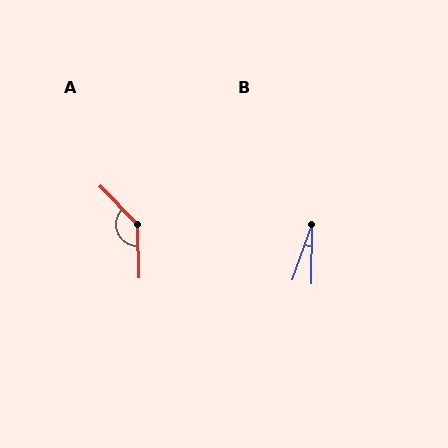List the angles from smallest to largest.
B (19°), A (138°).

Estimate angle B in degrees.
Approximately 19 degrees.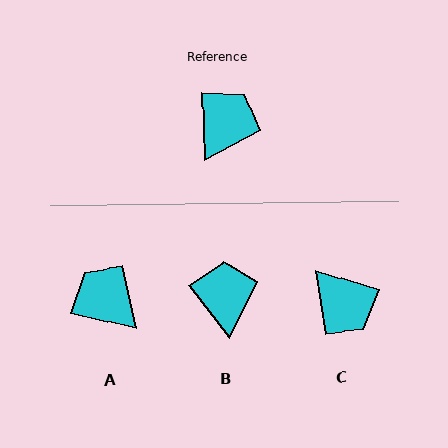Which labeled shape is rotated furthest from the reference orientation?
C, about 109 degrees away.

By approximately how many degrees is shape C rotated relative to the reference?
Approximately 109 degrees clockwise.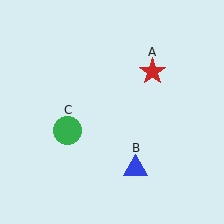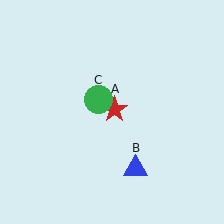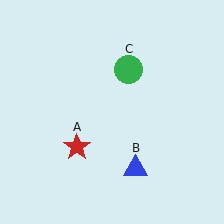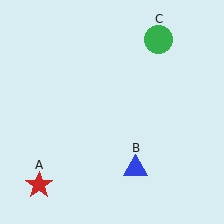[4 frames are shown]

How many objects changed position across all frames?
2 objects changed position: red star (object A), green circle (object C).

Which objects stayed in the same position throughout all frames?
Blue triangle (object B) remained stationary.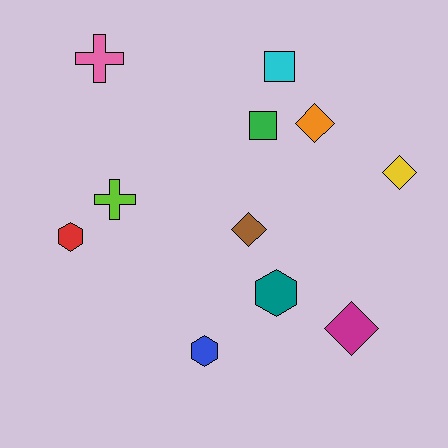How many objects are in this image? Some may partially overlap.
There are 11 objects.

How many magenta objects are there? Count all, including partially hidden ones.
There is 1 magenta object.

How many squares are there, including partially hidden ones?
There are 2 squares.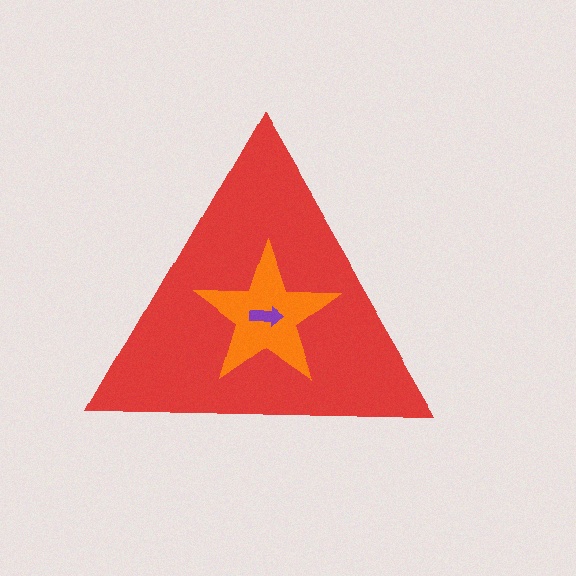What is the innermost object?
The purple arrow.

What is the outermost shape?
The red triangle.